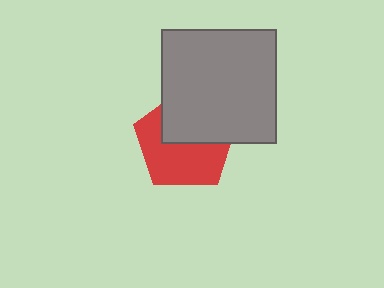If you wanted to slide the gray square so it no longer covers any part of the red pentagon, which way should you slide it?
Slide it up — that is the most direct way to separate the two shapes.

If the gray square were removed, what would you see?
You would see the complete red pentagon.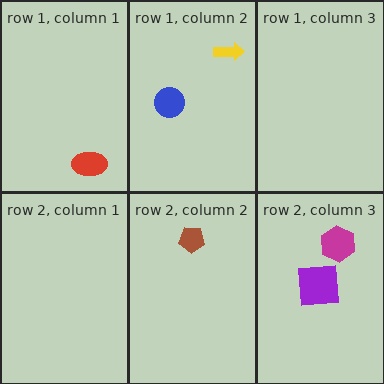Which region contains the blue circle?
The row 1, column 2 region.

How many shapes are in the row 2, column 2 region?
1.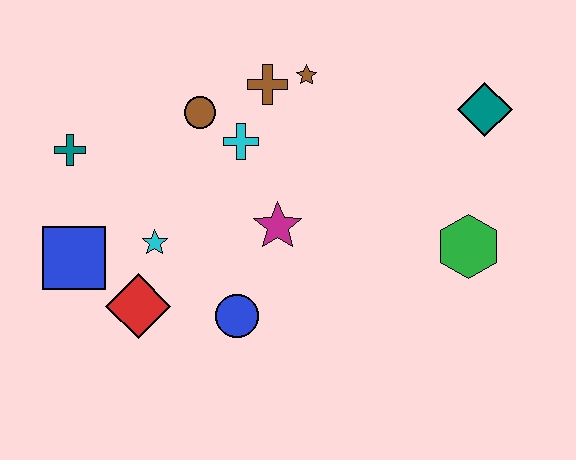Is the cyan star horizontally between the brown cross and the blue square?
Yes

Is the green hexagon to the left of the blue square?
No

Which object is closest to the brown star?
The brown cross is closest to the brown star.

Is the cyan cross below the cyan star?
No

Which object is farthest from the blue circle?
The teal diamond is farthest from the blue circle.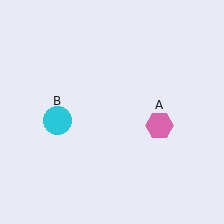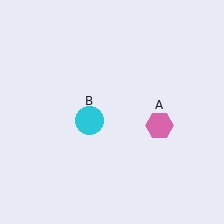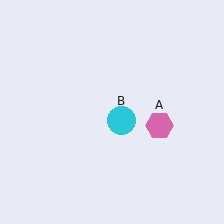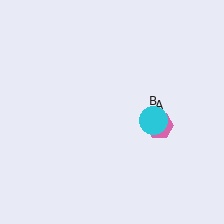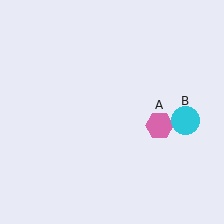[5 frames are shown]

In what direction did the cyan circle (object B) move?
The cyan circle (object B) moved right.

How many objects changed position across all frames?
1 object changed position: cyan circle (object B).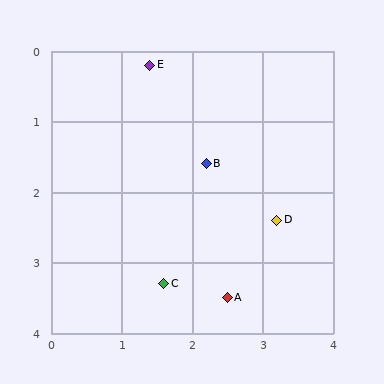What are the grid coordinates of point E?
Point E is at approximately (1.4, 0.2).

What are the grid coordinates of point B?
Point B is at approximately (2.2, 1.6).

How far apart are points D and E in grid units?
Points D and E are about 2.8 grid units apart.